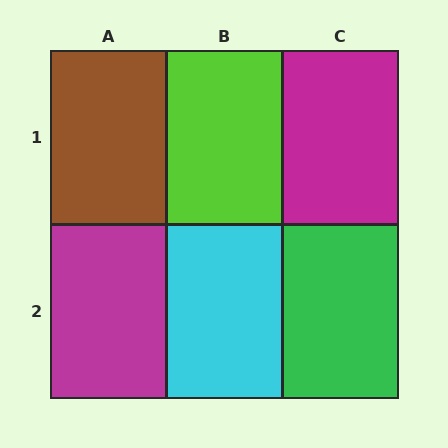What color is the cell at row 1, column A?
Brown.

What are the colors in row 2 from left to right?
Magenta, cyan, green.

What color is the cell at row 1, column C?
Magenta.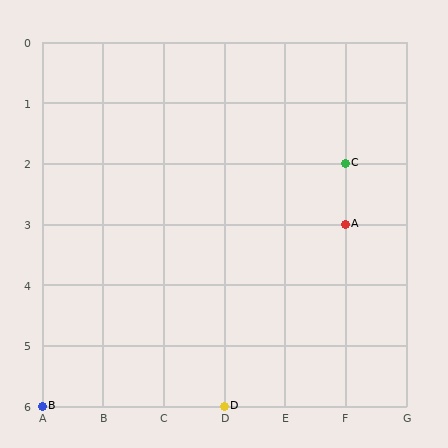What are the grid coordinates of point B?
Point B is at grid coordinates (A, 6).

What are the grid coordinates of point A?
Point A is at grid coordinates (F, 3).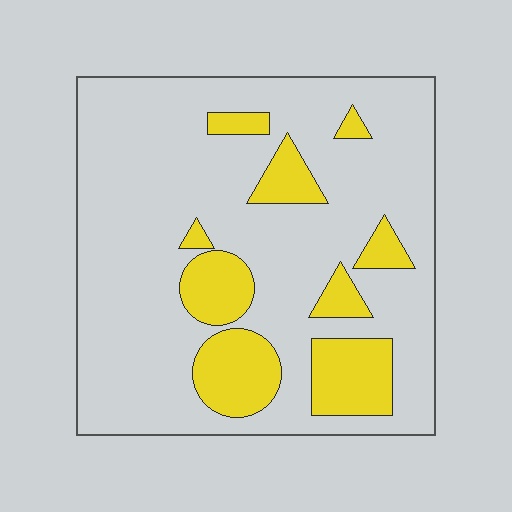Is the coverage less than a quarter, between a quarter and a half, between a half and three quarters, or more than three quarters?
Less than a quarter.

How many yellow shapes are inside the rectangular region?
9.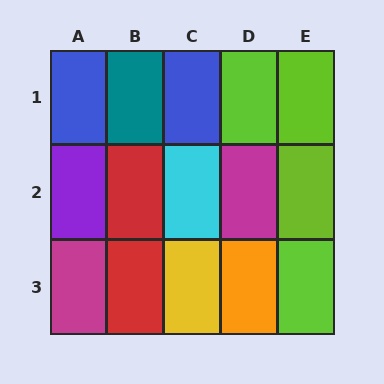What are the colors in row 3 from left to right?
Magenta, red, yellow, orange, lime.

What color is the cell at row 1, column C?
Blue.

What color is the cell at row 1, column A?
Blue.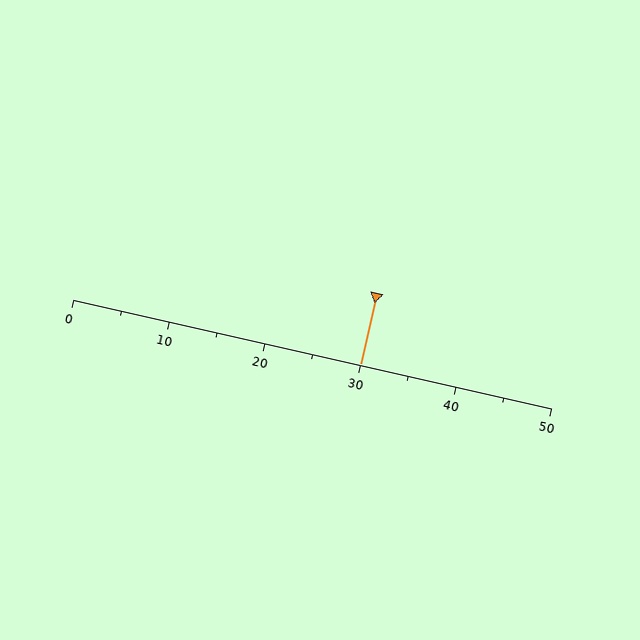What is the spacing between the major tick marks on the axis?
The major ticks are spaced 10 apart.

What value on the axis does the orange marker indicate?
The marker indicates approximately 30.